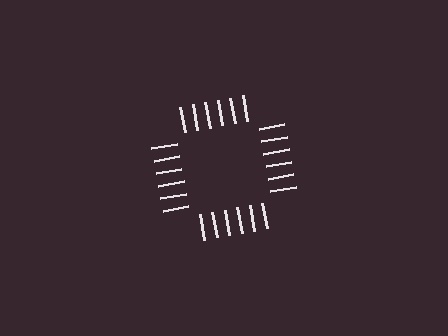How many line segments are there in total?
24 — 6 along each of the 4 edges.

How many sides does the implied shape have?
4 sides — the line-ends trace a square.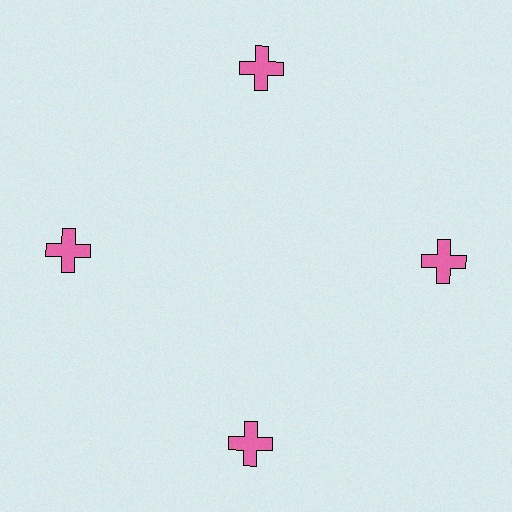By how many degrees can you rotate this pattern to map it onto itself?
The pattern maps onto itself every 90 degrees of rotation.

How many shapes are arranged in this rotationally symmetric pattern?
There are 4 shapes, arranged in 4 groups of 1.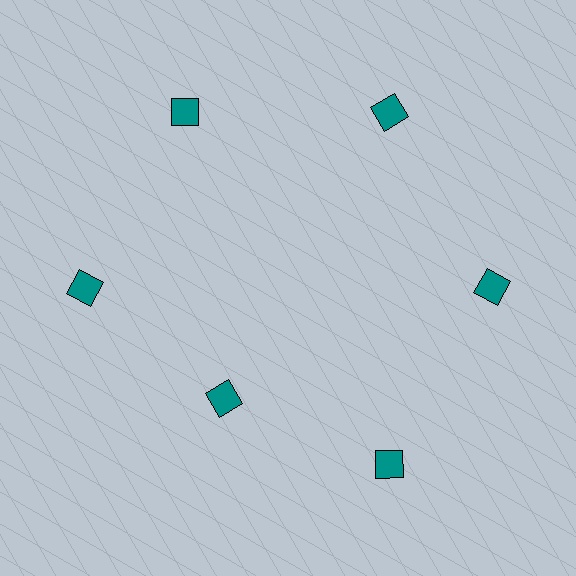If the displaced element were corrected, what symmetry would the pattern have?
It would have 6-fold rotational symmetry — the pattern would map onto itself every 60 degrees.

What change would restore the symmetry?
The symmetry would be restored by moving it outward, back onto the ring so that all 6 diamonds sit at equal angles and equal distance from the center.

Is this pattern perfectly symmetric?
No. The 6 teal diamonds are arranged in a ring, but one element near the 7 o'clock position is pulled inward toward the center, breaking the 6-fold rotational symmetry.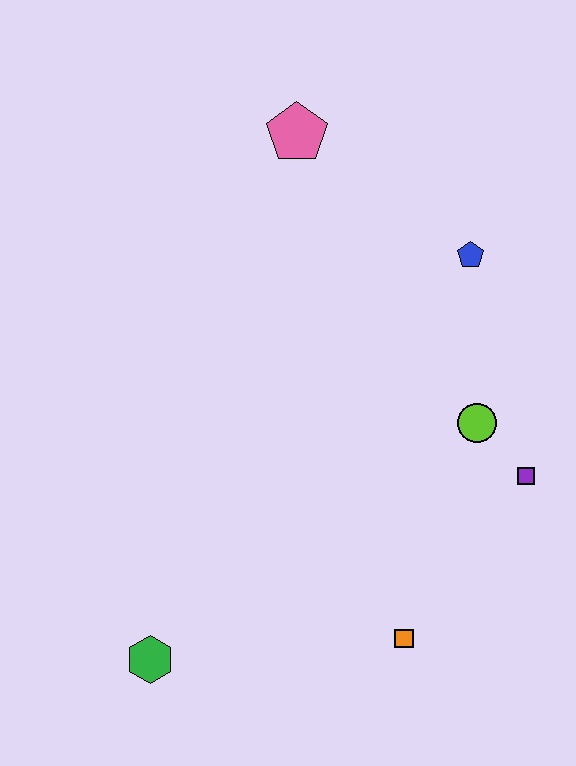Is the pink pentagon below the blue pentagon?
No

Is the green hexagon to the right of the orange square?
No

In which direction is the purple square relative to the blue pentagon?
The purple square is below the blue pentagon.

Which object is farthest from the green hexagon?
The pink pentagon is farthest from the green hexagon.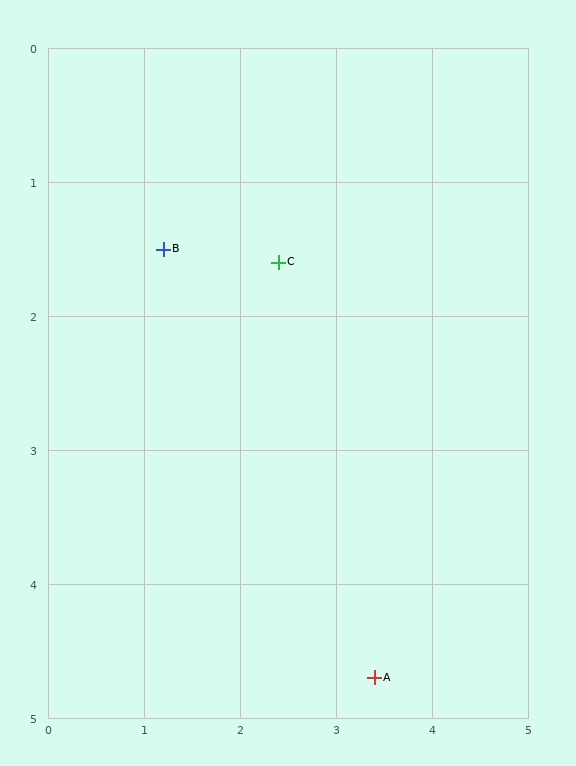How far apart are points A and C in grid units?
Points A and C are about 3.3 grid units apart.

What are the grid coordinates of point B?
Point B is at approximately (1.2, 1.5).